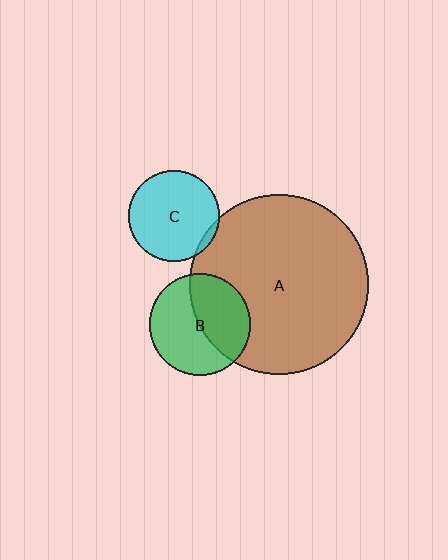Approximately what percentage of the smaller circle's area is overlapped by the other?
Approximately 45%.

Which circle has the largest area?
Circle A (brown).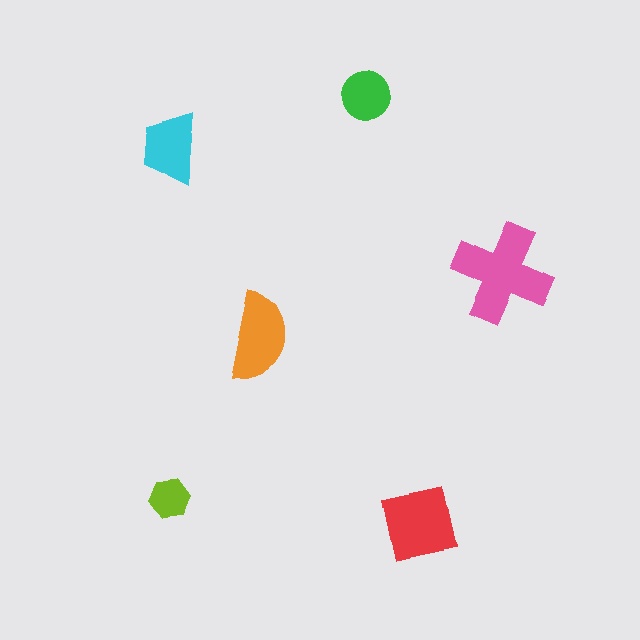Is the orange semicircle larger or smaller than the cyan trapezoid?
Larger.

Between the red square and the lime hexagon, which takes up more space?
The red square.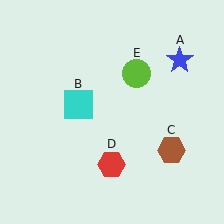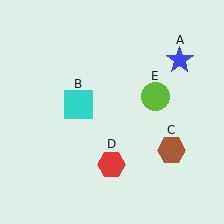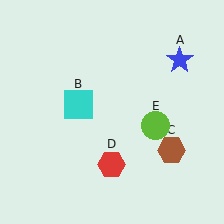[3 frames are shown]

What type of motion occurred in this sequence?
The lime circle (object E) rotated clockwise around the center of the scene.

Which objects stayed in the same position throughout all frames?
Blue star (object A) and cyan square (object B) and brown hexagon (object C) and red hexagon (object D) remained stationary.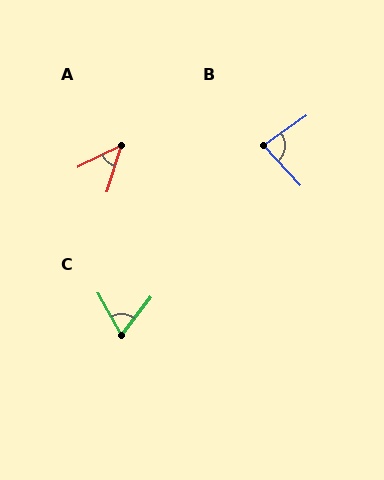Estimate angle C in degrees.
Approximately 66 degrees.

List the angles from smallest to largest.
A (48°), C (66°), B (83°).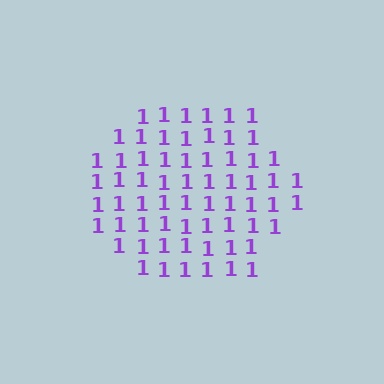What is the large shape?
The large shape is a hexagon.